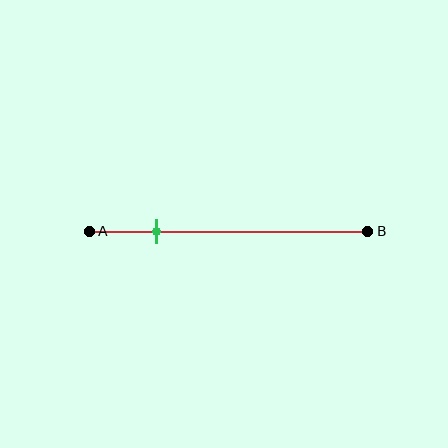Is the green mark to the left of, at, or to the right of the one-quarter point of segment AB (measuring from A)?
The green mark is approximately at the one-quarter point of segment AB.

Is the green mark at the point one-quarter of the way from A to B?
Yes, the mark is approximately at the one-quarter point.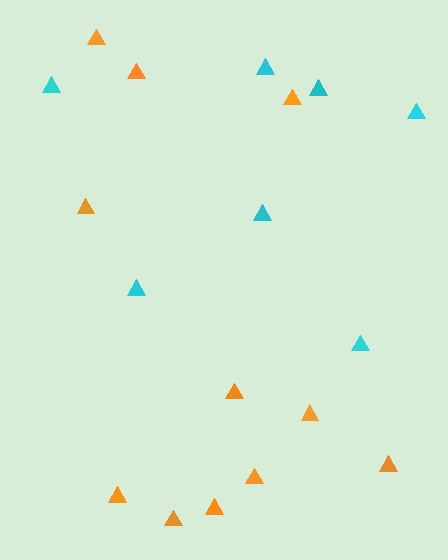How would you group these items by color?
There are 2 groups: one group of cyan triangles (7) and one group of orange triangles (11).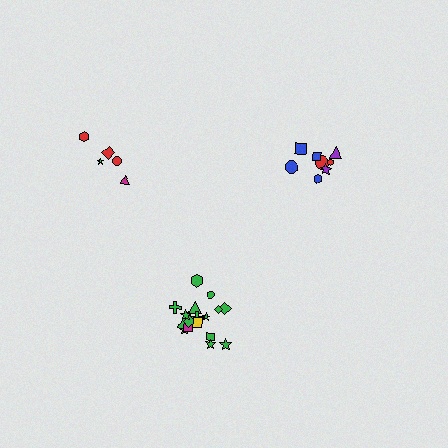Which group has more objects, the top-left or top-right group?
The top-right group.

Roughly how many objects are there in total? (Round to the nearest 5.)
Roughly 30 objects in total.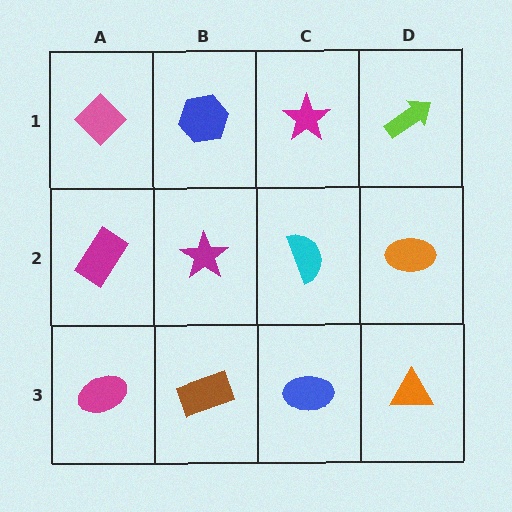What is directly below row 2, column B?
A brown rectangle.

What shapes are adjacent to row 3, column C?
A cyan semicircle (row 2, column C), a brown rectangle (row 3, column B), an orange triangle (row 3, column D).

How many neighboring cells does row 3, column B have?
3.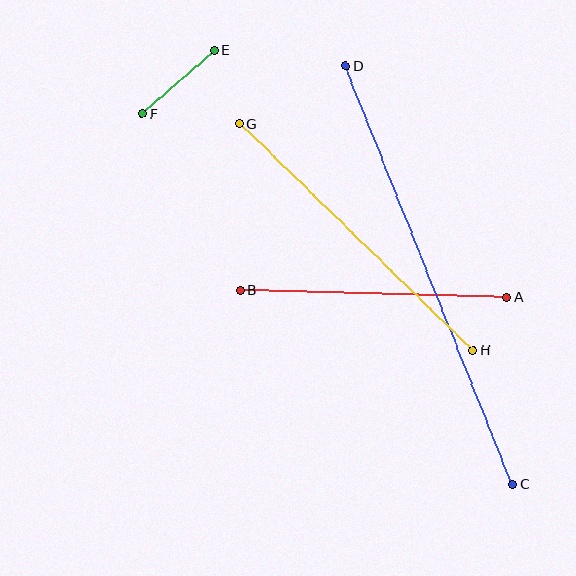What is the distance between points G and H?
The distance is approximately 325 pixels.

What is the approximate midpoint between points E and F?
The midpoint is at approximately (179, 82) pixels.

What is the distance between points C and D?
The distance is approximately 451 pixels.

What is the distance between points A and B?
The distance is approximately 266 pixels.